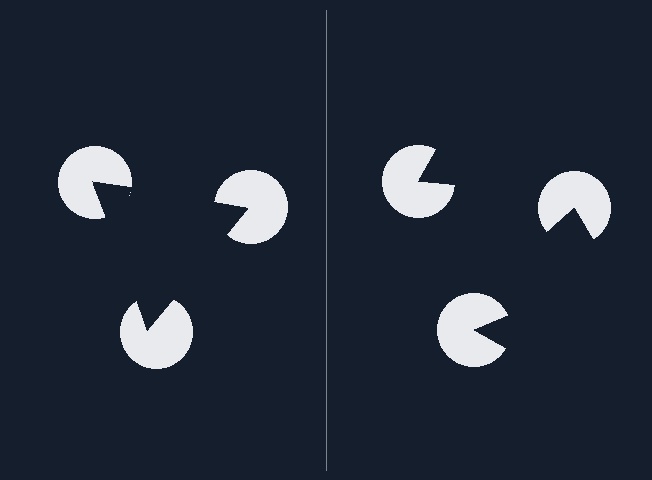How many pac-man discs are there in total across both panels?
6 — 3 on each side.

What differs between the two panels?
The pac-man discs are positioned identically on both sides; only the wedge orientations differ. On the left they align to a triangle; on the right they are misaligned.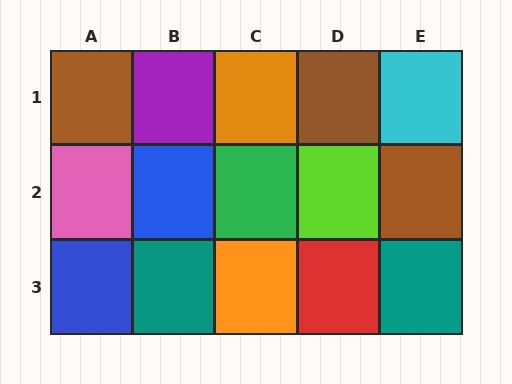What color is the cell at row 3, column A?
Blue.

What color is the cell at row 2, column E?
Brown.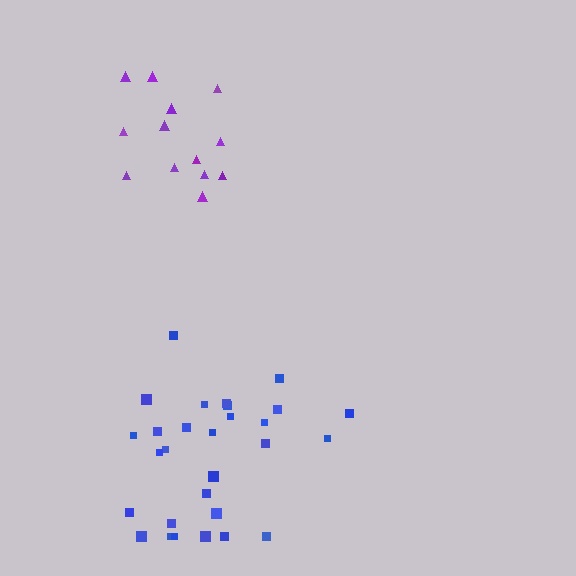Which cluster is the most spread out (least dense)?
Purple.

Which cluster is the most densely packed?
Blue.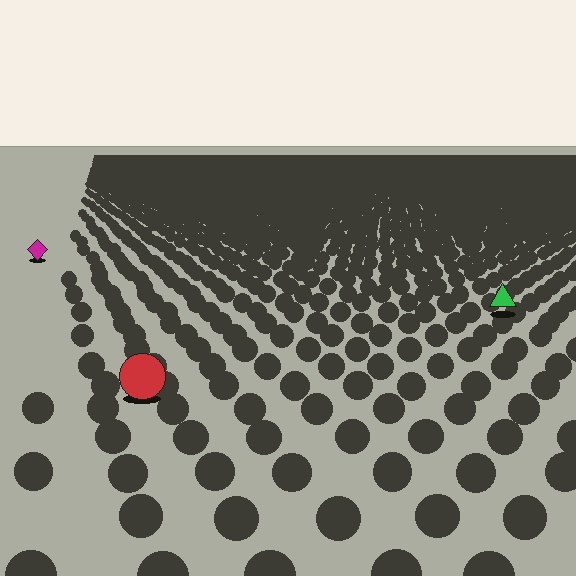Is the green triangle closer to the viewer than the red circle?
No. The red circle is closer — you can tell from the texture gradient: the ground texture is coarser near it.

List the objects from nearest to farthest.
From nearest to farthest: the red circle, the green triangle, the magenta diamond.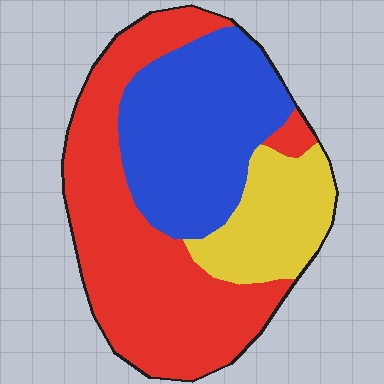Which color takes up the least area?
Yellow, at roughly 20%.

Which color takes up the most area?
Red, at roughly 50%.